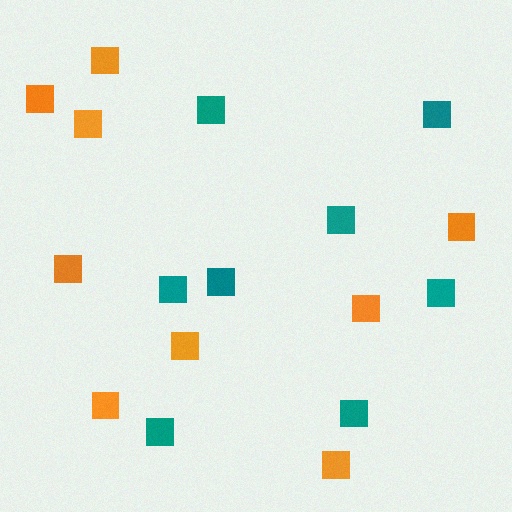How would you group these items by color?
There are 2 groups: one group of orange squares (9) and one group of teal squares (8).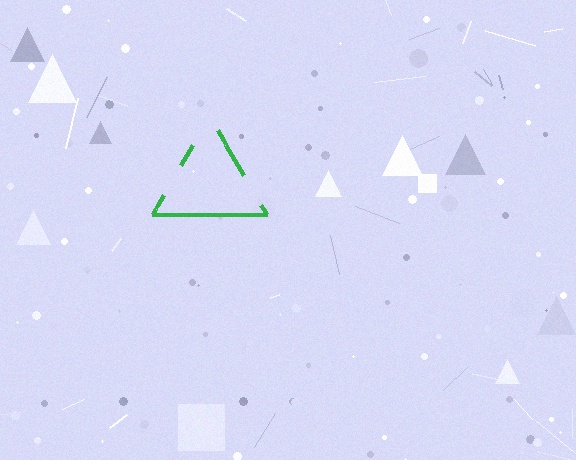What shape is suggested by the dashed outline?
The dashed outline suggests a triangle.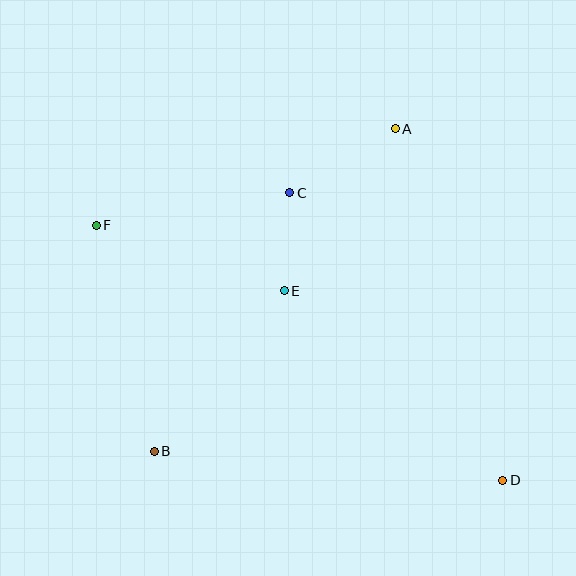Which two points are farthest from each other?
Points D and F are farthest from each other.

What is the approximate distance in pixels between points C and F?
The distance between C and F is approximately 196 pixels.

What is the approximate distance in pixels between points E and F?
The distance between E and F is approximately 199 pixels.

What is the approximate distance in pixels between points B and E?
The distance between B and E is approximately 207 pixels.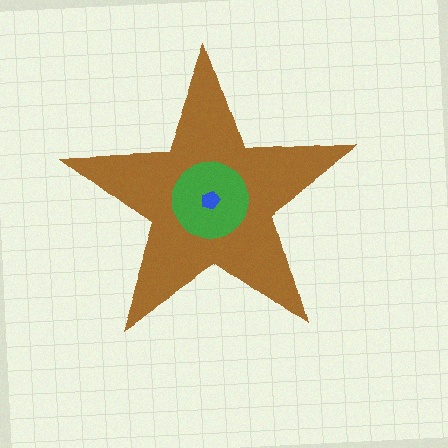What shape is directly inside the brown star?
The green circle.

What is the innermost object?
The blue pentagon.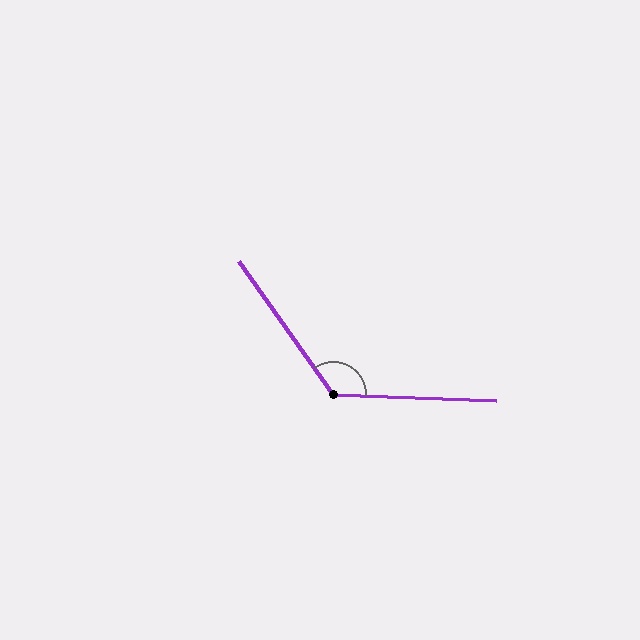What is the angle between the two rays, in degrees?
Approximately 127 degrees.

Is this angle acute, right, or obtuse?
It is obtuse.